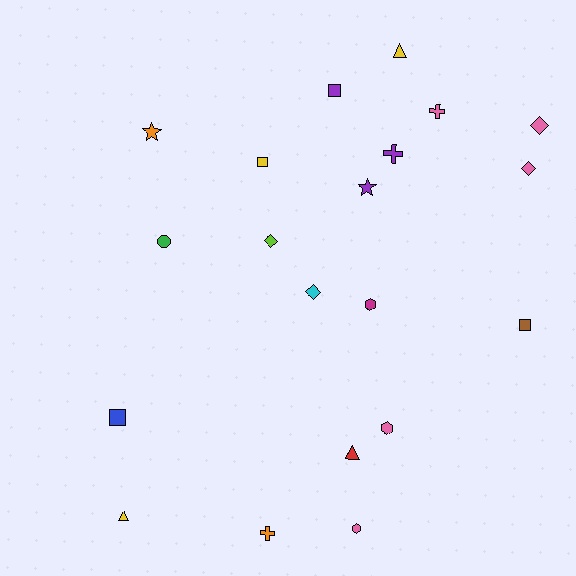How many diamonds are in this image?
There are 4 diamonds.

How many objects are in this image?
There are 20 objects.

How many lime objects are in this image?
There is 1 lime object.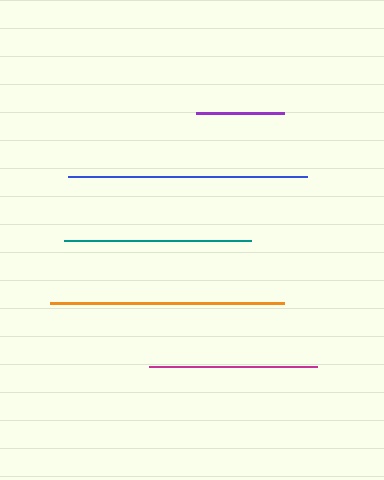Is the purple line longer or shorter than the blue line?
The blue line is longer than the purple line.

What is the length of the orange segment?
The orange segment is approximately 233 pixels long.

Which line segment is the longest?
The blue line is the longest at approximately 239 pixels.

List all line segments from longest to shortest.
From longest to shortest: blue, orange, teal, magenta, purple.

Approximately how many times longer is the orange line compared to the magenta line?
The orange line is approximately 1.4 times the length of the magenta line.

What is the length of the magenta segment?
The magenta segment is approximately 168 pixels long.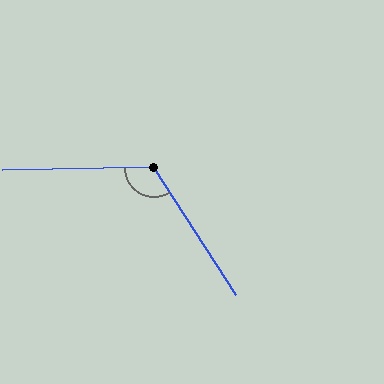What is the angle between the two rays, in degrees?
Approximately 122 degrees.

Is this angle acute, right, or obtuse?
It is obtuse.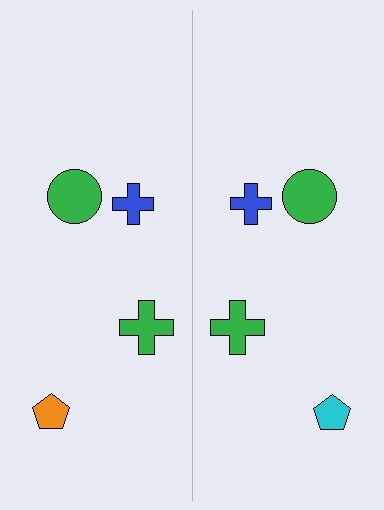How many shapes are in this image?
There are 8 shapes in this image.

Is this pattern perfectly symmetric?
No, the pattern is not perfectly symmetric. The cyan pentagon on the right side breaks the symmetry — its mirror counterpart is orange.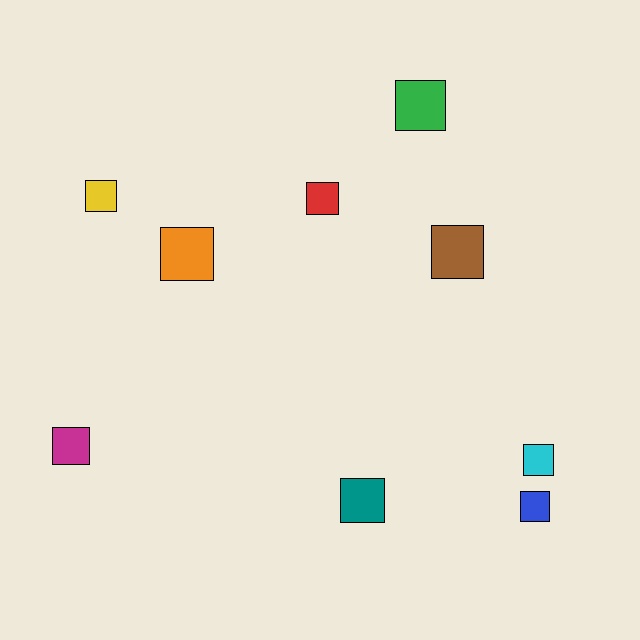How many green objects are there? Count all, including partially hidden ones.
There is 1 green object.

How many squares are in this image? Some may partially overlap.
There are 9 squares.